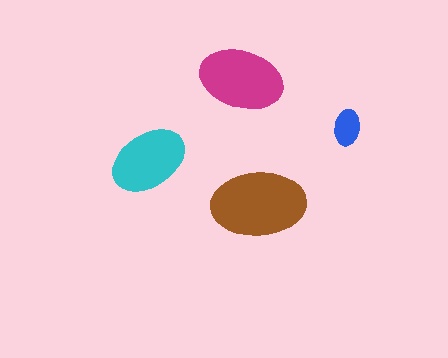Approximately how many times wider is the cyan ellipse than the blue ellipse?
About 2 times wider.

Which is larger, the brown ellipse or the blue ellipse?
The brown one.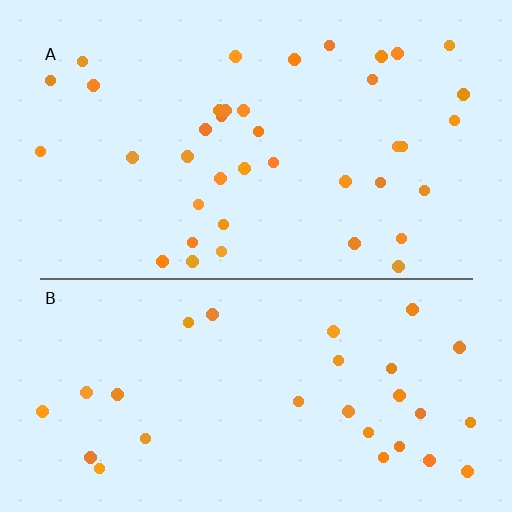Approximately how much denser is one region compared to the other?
Approximately 1.3× — region A over region B.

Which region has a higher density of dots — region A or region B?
A (the top).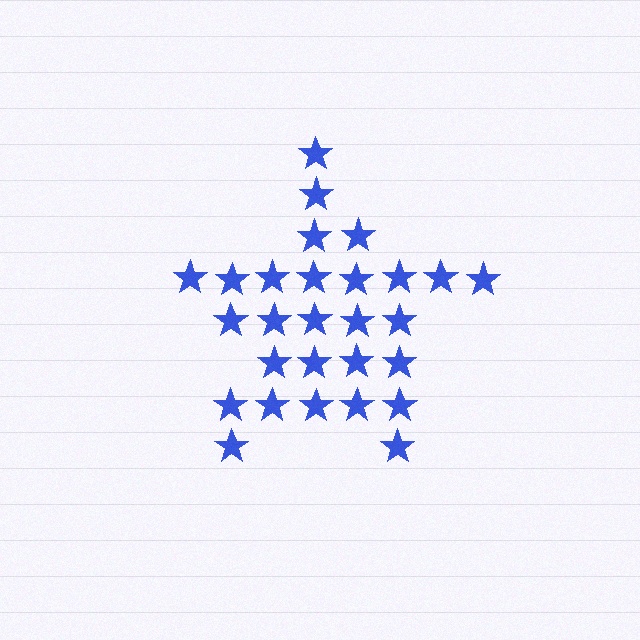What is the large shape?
The large shape is a star.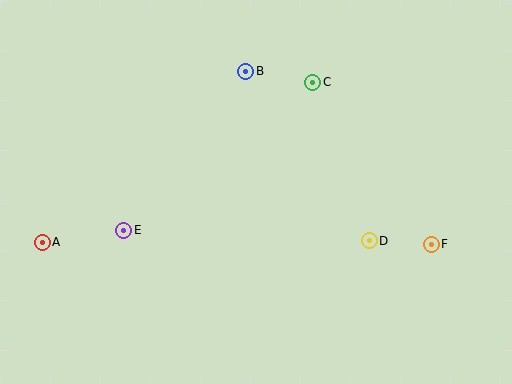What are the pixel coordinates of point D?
Point D is at (369, 241).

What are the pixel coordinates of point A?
Point A is at (42, 242).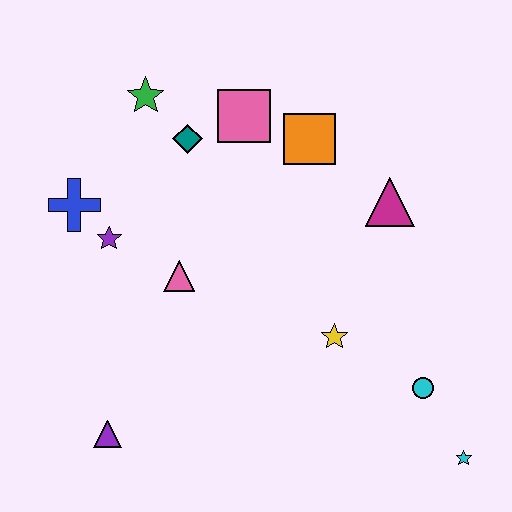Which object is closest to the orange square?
The pink square is closest to the orange square.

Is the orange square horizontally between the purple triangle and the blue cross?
No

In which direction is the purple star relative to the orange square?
The purple star is to the left of the orange square.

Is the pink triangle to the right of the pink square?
No